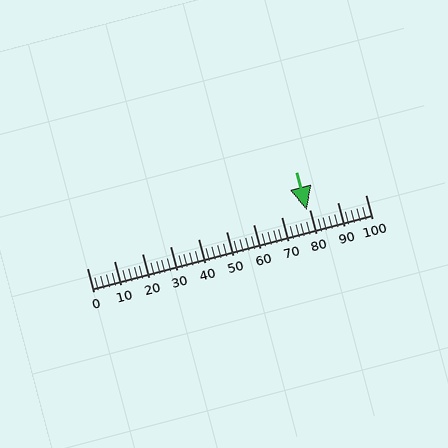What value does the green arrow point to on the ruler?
The green arrow points to approximately 79.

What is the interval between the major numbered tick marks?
The major tick marks are spaced 10 units apart.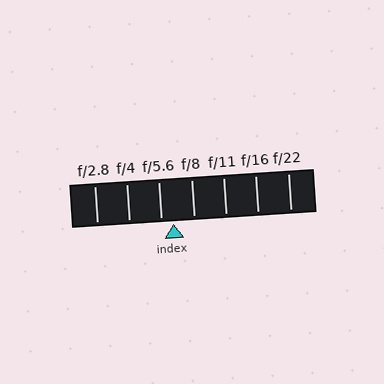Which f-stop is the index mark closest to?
The index mark is closest to f/5.6.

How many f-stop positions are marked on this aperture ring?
There are 7 f-stop positions marked.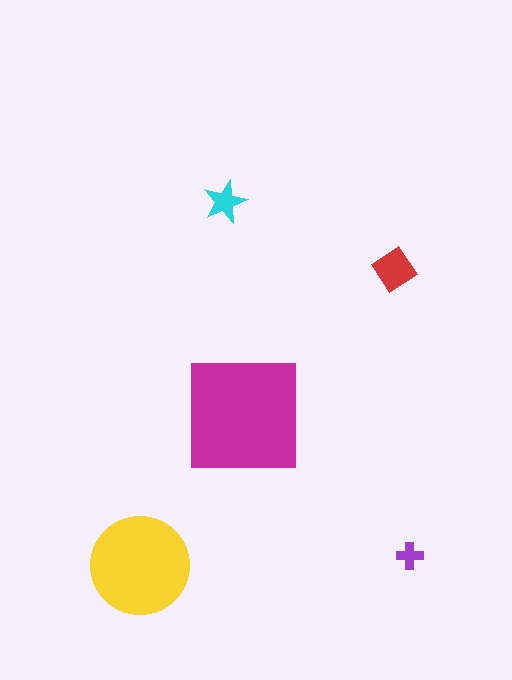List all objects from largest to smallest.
The magenta square, the yellow circle, the red diamond, the cyan star, the purple cross.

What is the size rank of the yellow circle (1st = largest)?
2nd.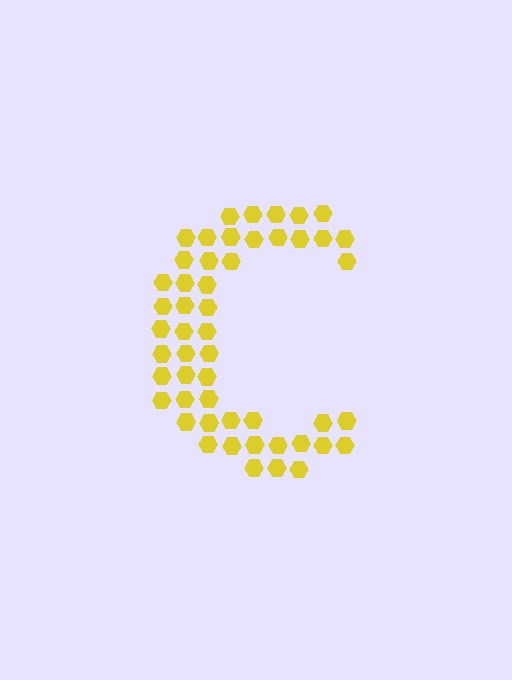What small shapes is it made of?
It is made of small hexagons.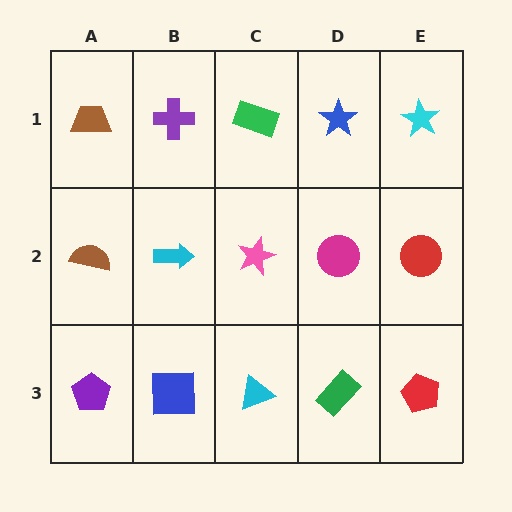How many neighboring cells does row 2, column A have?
3.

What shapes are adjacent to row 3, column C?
A pink star (row 2, column C), a blue square (row 3, column B), a green rectangle (row 3, column D).